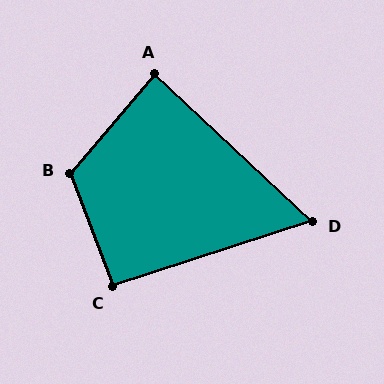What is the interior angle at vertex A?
Approximately 87 degrees (approximately right).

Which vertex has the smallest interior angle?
D, at approximately 61 degrees.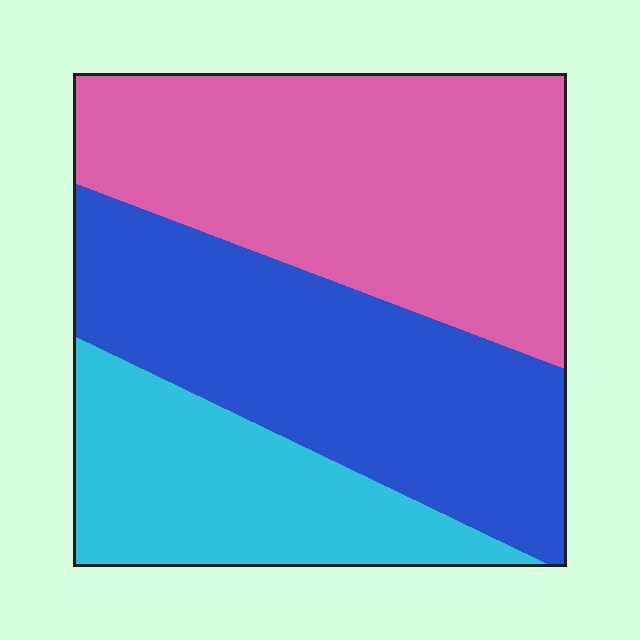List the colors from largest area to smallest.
From largest to smallest: pink, blue, cyan.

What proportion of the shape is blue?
Blue covers 36% of the shape.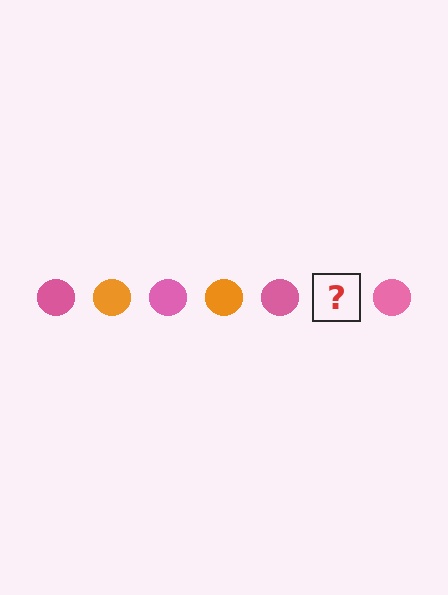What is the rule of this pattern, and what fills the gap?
The rule is that the pattern cycles through pink, orange circles. The gap should be filled with an orange circle.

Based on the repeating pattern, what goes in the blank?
The blank should be an orange circle.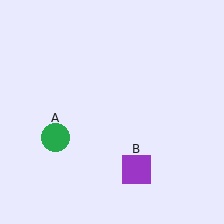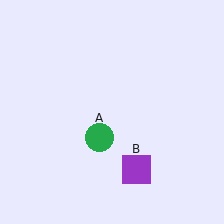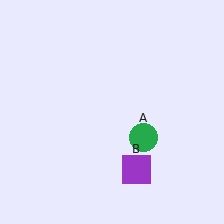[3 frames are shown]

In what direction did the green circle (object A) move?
The green circle (object A) moved right.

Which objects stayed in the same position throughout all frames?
Purple square (object B) remained stationary.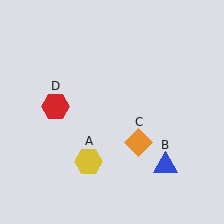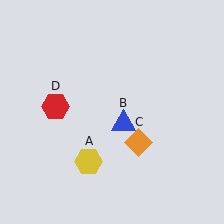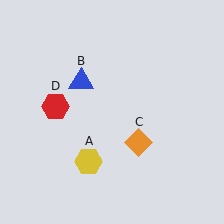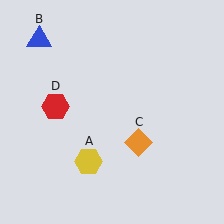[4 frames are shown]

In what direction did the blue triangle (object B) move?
The blue triangle (object B) moved up and to the left.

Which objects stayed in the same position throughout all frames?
Yellow hexagon (object A) and orange diamond (object C) and red hexagon (object D) remained stationary.